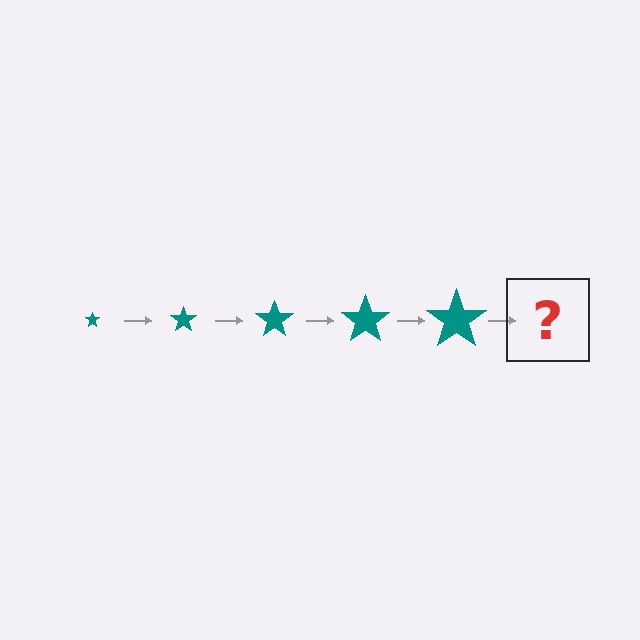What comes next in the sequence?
The next element should be a teal star, larger than the previous one.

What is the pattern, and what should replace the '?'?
The pattern is that the star gets progressively larger each step. The '?' should be a teal star, larger than the previous one.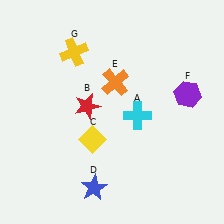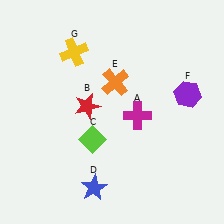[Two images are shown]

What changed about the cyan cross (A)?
In Image 1, A is cyan. In Image 2, it changed to magenta.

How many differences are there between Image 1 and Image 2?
There are 2 differences between the two images.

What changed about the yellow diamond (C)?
In Image 1, C is yellow. In Image 2, it changed to lime.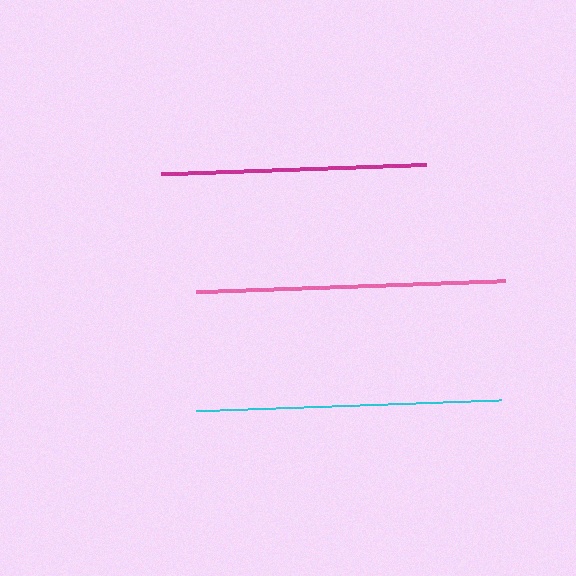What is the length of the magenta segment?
The magenta segment is approximately 266 pixels long.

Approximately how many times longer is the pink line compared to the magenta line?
The pink line is approximately 1.2 times the length of the magenta line.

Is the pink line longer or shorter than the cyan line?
The pink line is longer than the cyan line.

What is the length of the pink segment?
The pink segment is approximately 309 pixels long.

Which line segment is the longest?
The pink line is the longest at approximately 309 pixels.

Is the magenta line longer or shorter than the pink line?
The pink line is longer than the magenta line.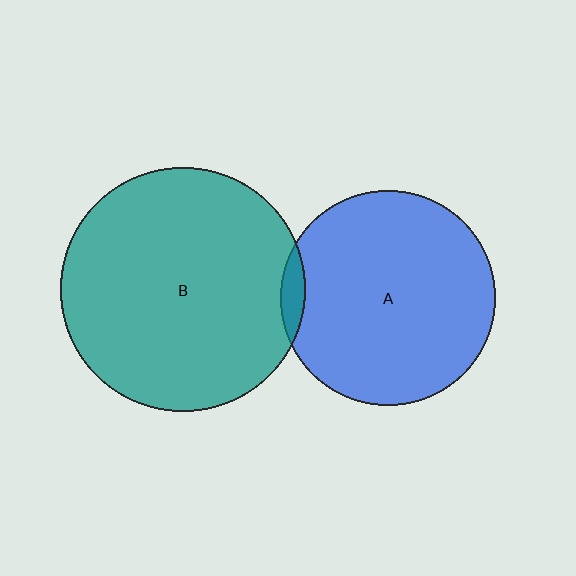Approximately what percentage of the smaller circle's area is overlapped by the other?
Approximately 5%.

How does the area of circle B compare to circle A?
Approximately 1.3 times.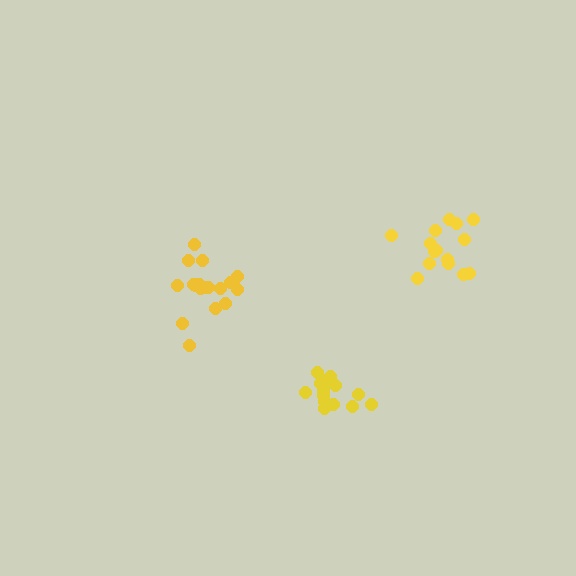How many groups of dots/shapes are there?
There are 3 groups.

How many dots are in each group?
Group 1: 18 dots, Group 2: 16 dots, Group 3: 16 dots (50 total).